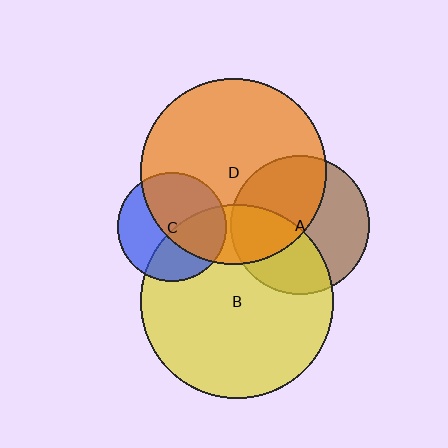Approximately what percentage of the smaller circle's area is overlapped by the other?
Approximately 50%.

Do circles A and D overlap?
Yes.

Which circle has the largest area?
Circle B (yellow).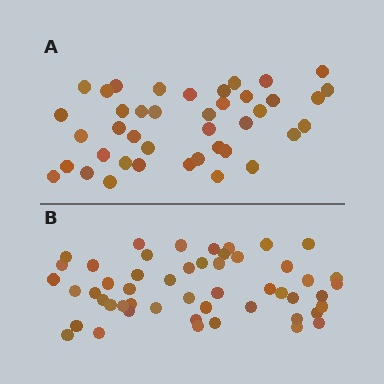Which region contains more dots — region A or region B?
Region B (the bottom region) has more dots.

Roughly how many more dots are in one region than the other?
Region B has roughly 10 or so more dots than region A.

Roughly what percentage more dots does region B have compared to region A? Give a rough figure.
About 25% more.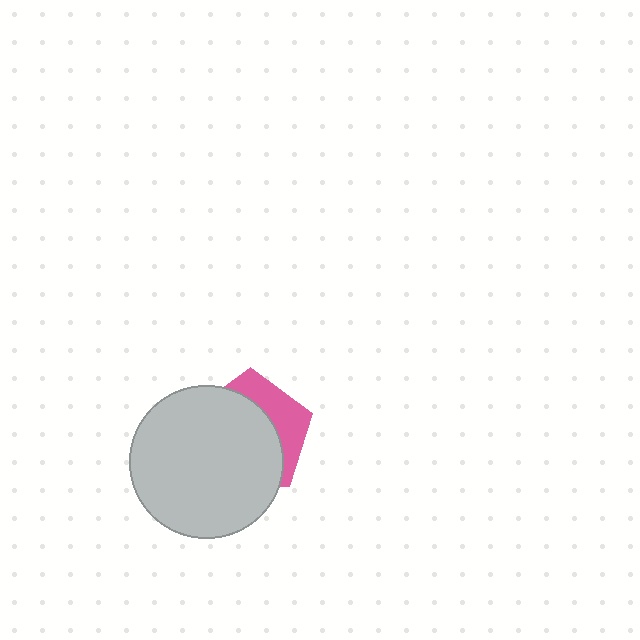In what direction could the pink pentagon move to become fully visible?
The pink pentagon could move toward the upper-right. That would shift it out from behind the light gray circle entirely.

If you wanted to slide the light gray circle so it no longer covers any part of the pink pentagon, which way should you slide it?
Slide it toward the lower-left — that is the most direct way to separate the two shapes.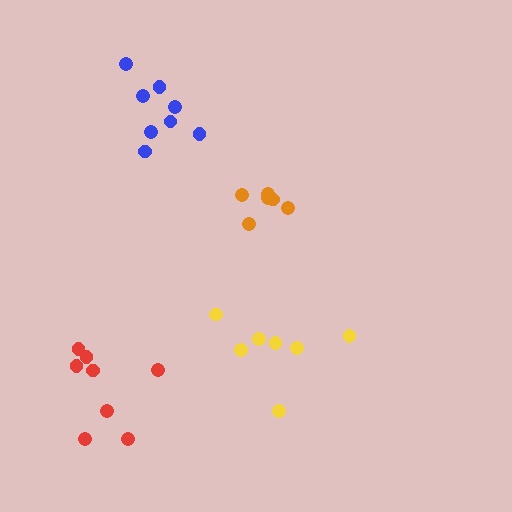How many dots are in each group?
Group 1: 8 dots, Group 2: 6 dots, Group 3: 7 dots, Group 4: 8 dots (29 total).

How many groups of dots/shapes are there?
There are 4 groups.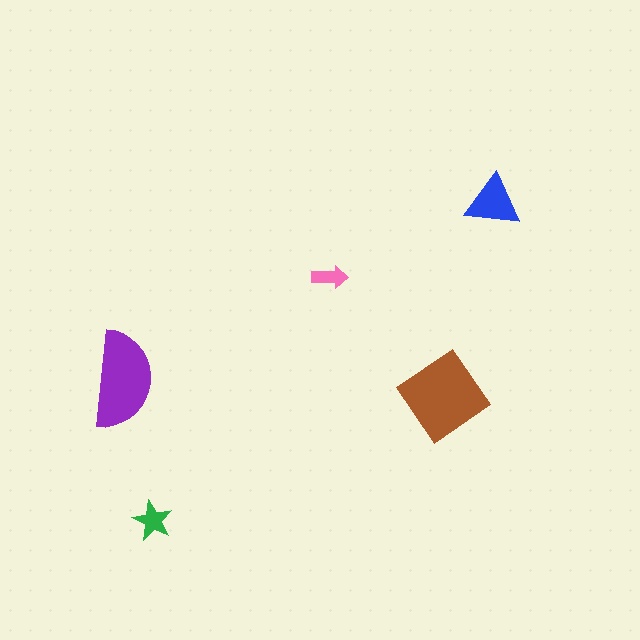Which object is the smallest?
The pink arrow.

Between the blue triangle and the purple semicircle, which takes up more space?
The purple semicircle.